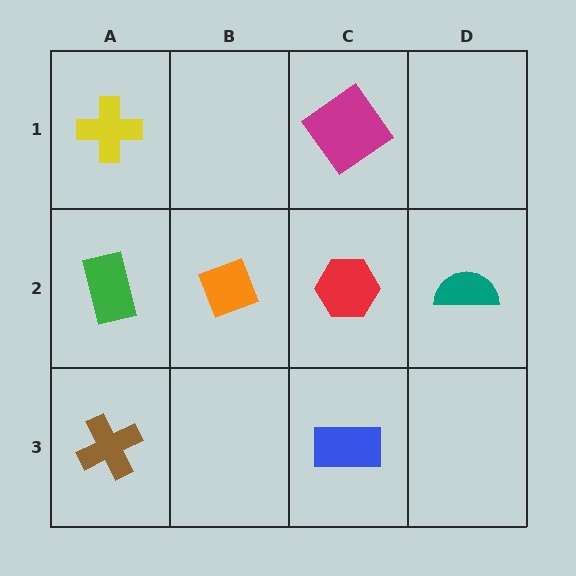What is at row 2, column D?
A teal semicircle.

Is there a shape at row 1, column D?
No, that cell is empty.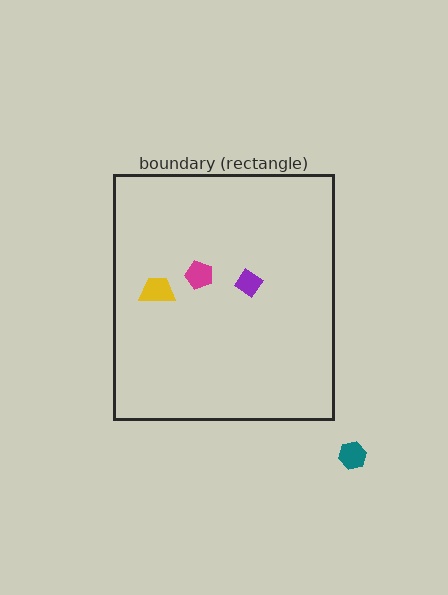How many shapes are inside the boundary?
3 inside, 1 outside.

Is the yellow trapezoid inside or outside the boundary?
Inside.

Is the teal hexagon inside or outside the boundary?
Outside.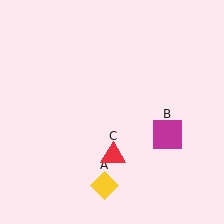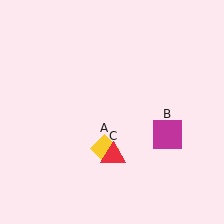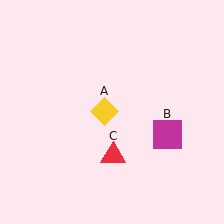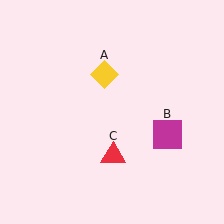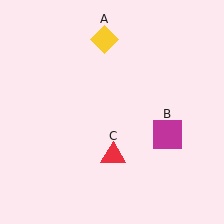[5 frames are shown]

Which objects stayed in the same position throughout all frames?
Magenta square (object B) and red triangle (object C) remained stationary.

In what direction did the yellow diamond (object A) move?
The yellow diamond (object A) moved up.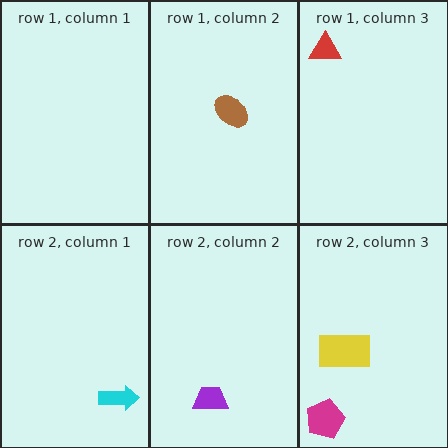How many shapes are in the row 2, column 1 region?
1.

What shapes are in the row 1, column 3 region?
The red triangle.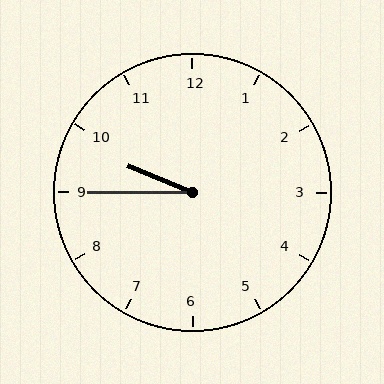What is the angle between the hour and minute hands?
Approximately 22 degrees.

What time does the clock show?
9:45.